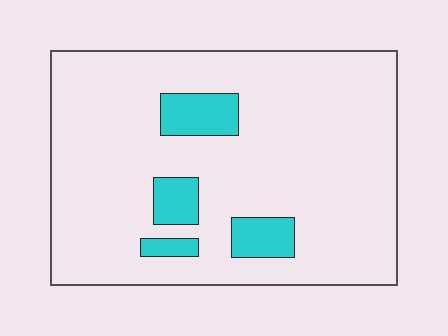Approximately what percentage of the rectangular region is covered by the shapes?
Approximately 10%.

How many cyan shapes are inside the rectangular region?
4.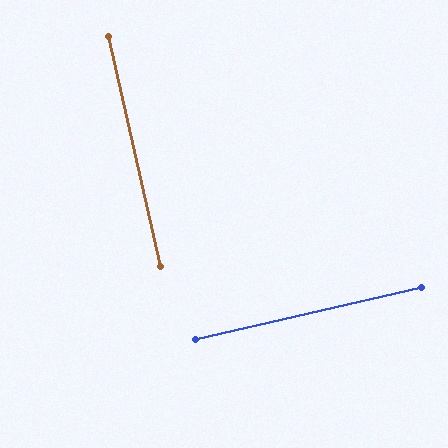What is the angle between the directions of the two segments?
Approximately 90 degrees.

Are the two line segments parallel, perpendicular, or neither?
Perpendicular — they meet at approximately 90°.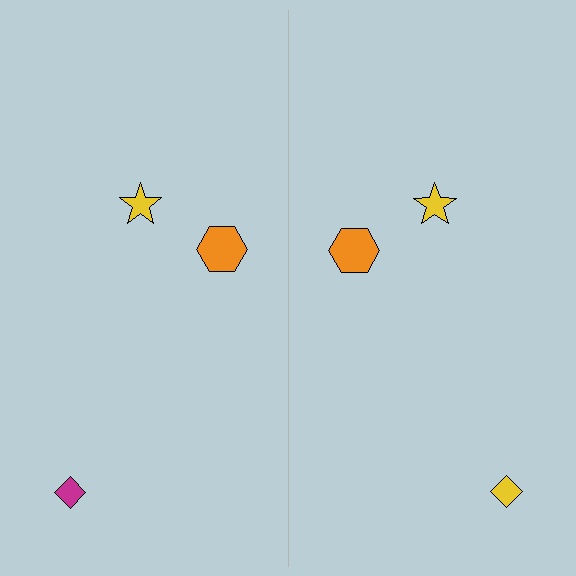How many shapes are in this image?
There are 6 shapes in this image.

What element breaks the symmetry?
The yellow diamond on the right side breaks the symmetry — its mirror counterpart is magenta.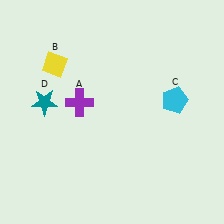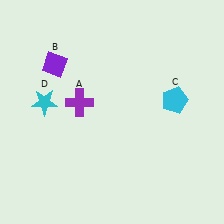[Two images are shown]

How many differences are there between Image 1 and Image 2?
There are 2 differences between the two images.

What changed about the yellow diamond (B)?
In Image 1, B is yellow. In Image 2, it changed to purple.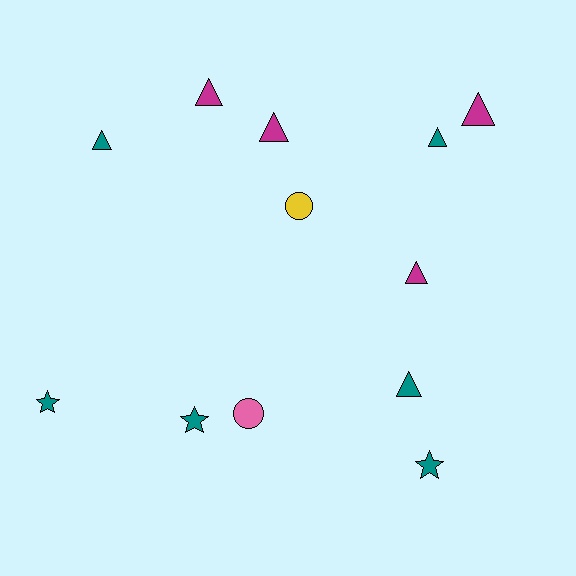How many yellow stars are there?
There are no yellow stars.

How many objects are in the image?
There are 12 objects.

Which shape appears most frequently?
Triangle, with 7 objects.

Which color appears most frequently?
Teal, with 6 objects.